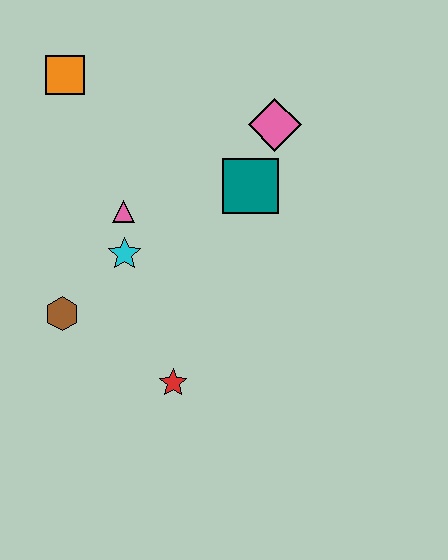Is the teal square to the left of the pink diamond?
Yes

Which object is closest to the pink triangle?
The cyan star is closest to the pink triangle.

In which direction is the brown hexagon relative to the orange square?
The brown hexagon is below the orange square.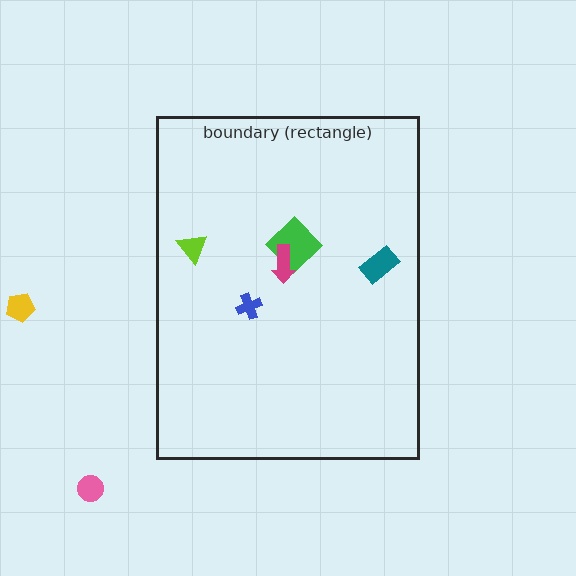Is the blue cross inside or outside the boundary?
Inside.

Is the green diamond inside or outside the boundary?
Inside.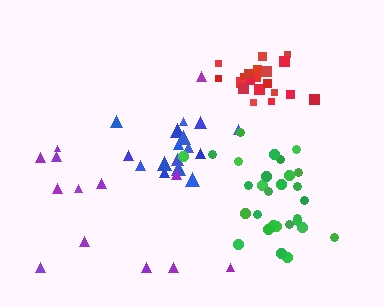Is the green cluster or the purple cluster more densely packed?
Green.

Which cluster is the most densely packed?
Blue.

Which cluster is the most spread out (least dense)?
Purple.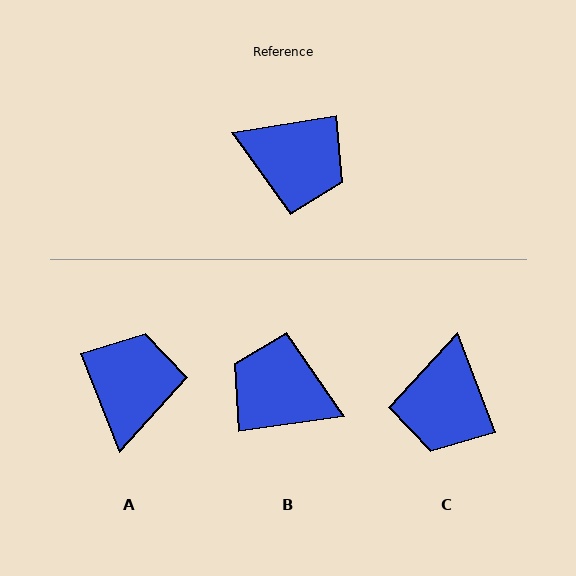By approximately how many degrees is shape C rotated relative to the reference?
Approximately 78 degrees clockwise.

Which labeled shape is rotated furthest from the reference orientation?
B, about 179 degrees away.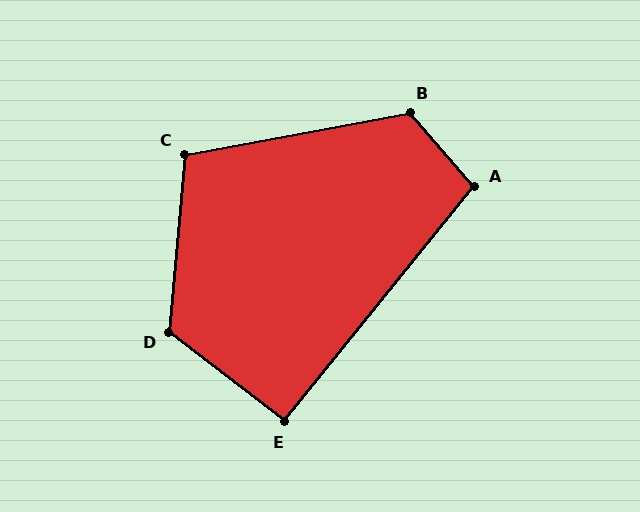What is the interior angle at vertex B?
Approximately 120 degrees (obtuse).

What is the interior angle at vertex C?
Approximately 106 degrees (obtuse).